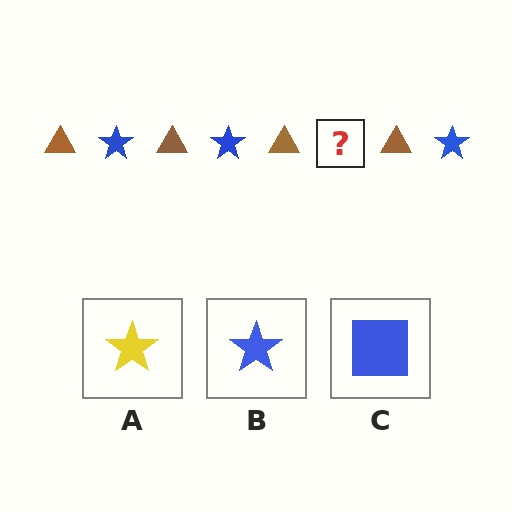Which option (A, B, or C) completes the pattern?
B.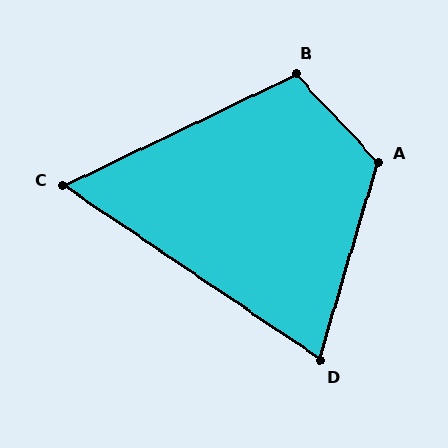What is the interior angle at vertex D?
Approximately 72 degrees (acute).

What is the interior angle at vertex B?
Approximately 108 degrees (obtuse).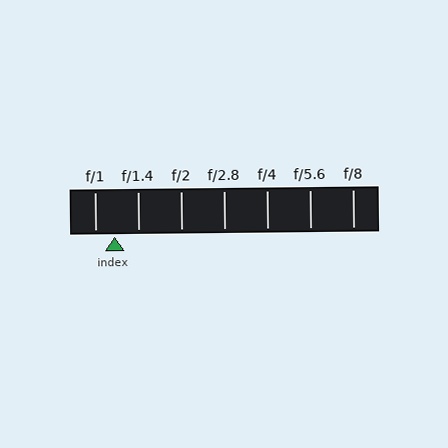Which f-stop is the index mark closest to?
The index mark is closest to f/1.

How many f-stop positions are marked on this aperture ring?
There are 7 f-stop positions marked.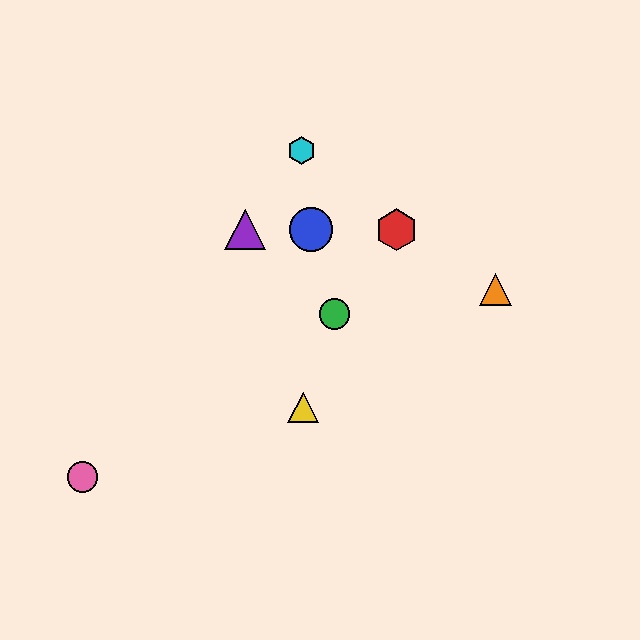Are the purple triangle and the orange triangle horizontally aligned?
No, the purple triangle is at y≈230 and the orange triangle is at y≈289.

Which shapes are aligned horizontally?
The red hexagon, the blue circle, the purple triangle are aligned horizontally.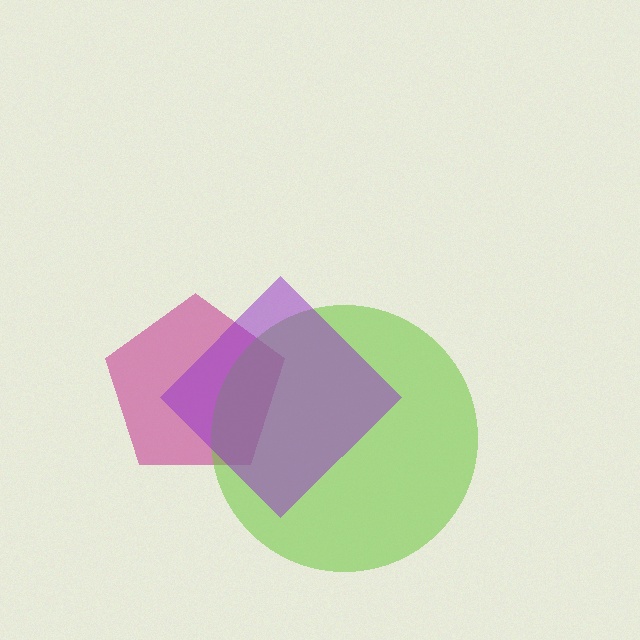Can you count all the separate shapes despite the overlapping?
Yes, there are 3 separate shapes.